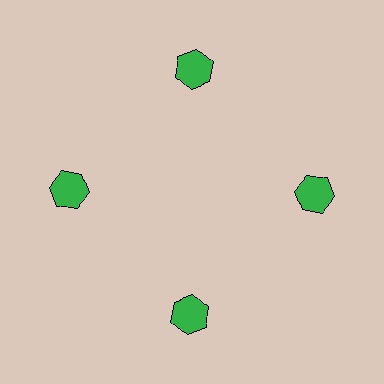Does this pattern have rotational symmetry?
Yes, this pattern has 4-fold rotational symmetry. It looks the same after rotating 90 degrees around the center.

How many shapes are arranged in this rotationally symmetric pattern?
There are 4 shapes, arranged in 4 groups of 1.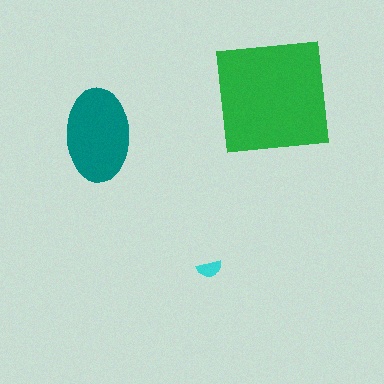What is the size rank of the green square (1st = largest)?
1st.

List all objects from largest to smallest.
The green square, the teal ellipse, the cyan semicircle.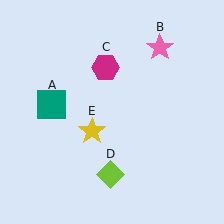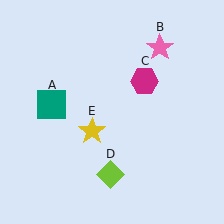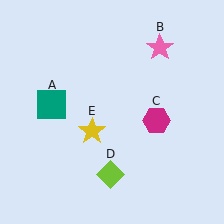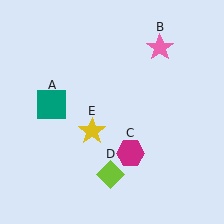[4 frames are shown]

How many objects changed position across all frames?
1 object changed position: magenta hexagon (object C).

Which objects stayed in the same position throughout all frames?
Teal square (object A) and pink star (object B) and lime diamond (object D) and yellow star (object E) remained stationary.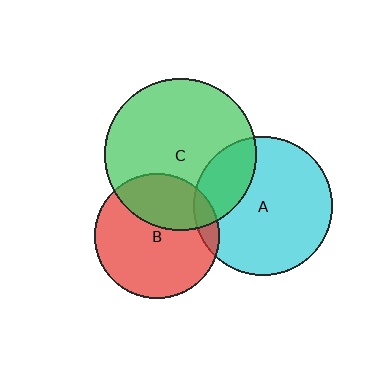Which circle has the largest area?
Circle C (green).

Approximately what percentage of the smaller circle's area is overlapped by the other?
Approximately 35%.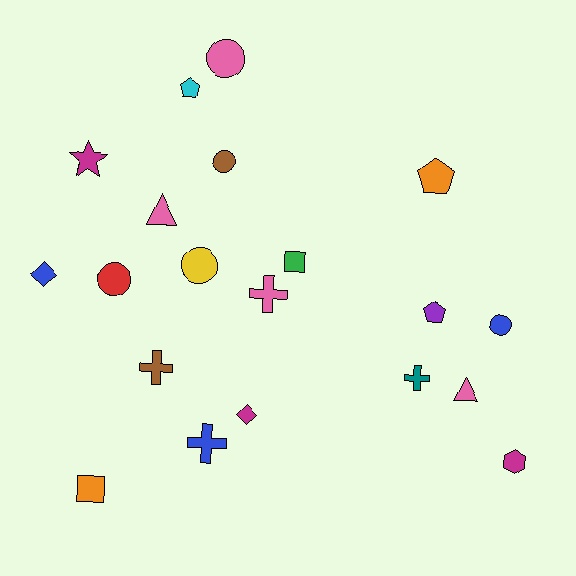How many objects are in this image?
There are 20 objects.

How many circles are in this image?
There are 5 circles.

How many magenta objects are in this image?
There are 3 magenta objects.